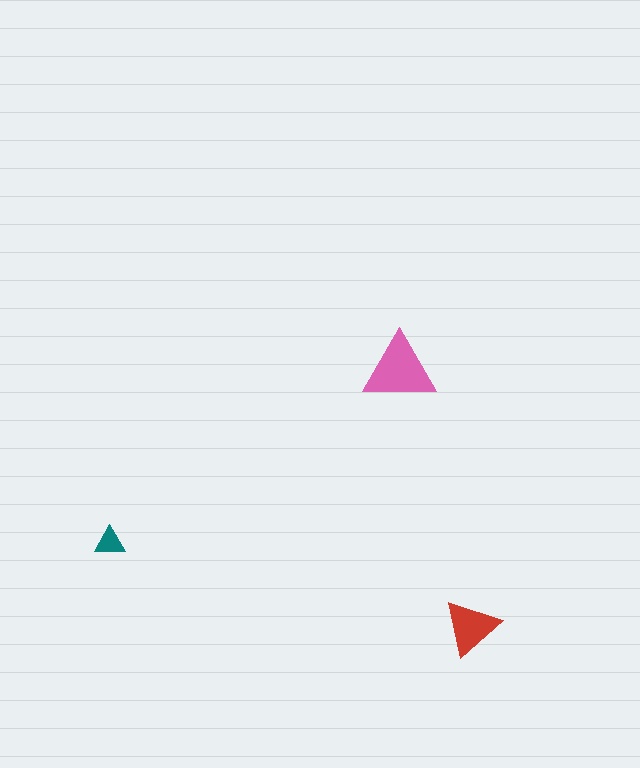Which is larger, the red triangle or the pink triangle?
The pink one.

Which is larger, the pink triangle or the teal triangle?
The pink one.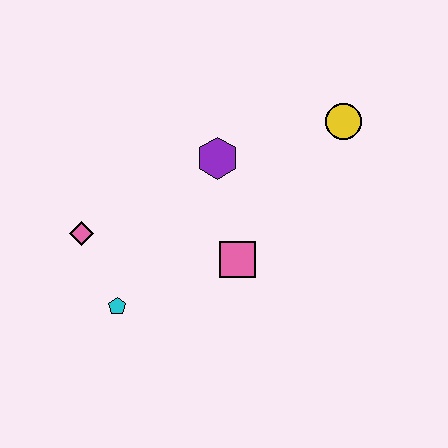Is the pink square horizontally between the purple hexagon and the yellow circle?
Yes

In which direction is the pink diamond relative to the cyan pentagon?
The pink diamond is above the cyan pentagon.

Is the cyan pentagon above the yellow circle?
No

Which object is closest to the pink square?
The purple hexagon is closest to the pink square.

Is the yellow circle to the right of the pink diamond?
Yes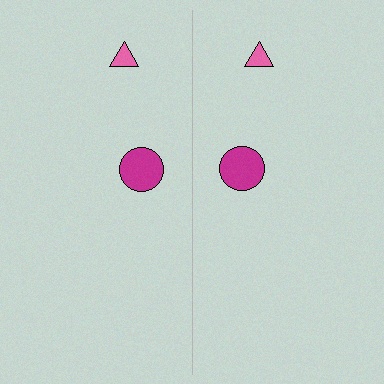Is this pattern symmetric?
Yes, this pattern has bilateral (reflection) symmetry.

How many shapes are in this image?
There are 4 shapes in this image.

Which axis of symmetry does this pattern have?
The pattern has a vertical axis of symmetry running through the center of the image.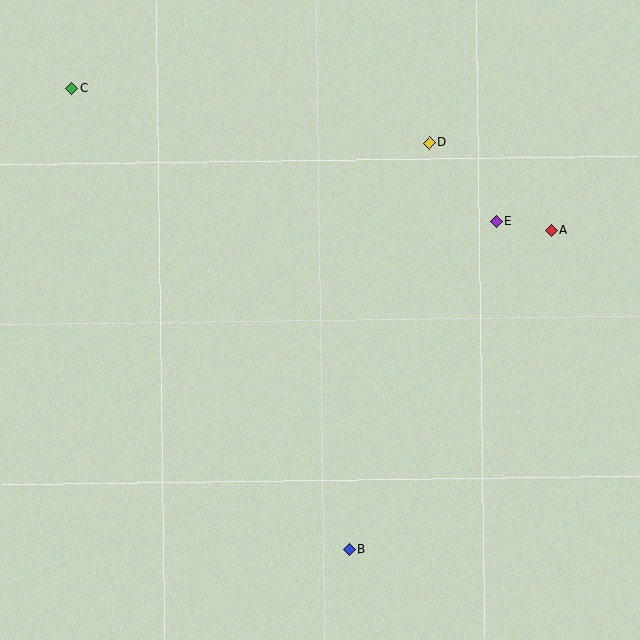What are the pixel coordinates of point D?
Point D is at (429, 143).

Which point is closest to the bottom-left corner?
Point B is closest to the bottom-left corner.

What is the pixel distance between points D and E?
The distance between D and E is 103 pixels.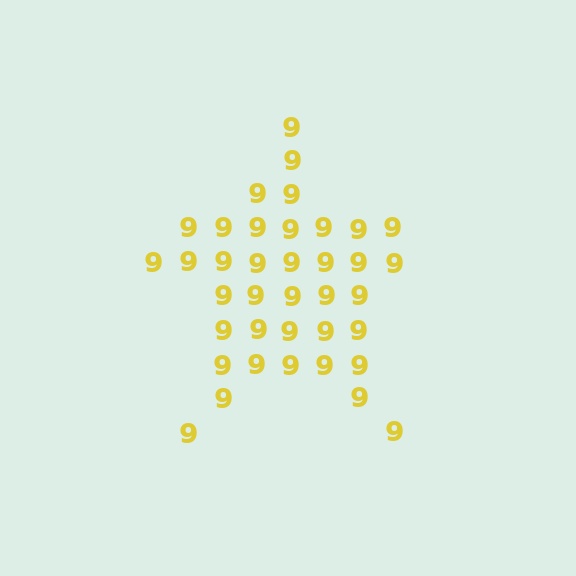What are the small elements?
The small elements are digit 9's.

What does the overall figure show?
The overall figure shows a star.